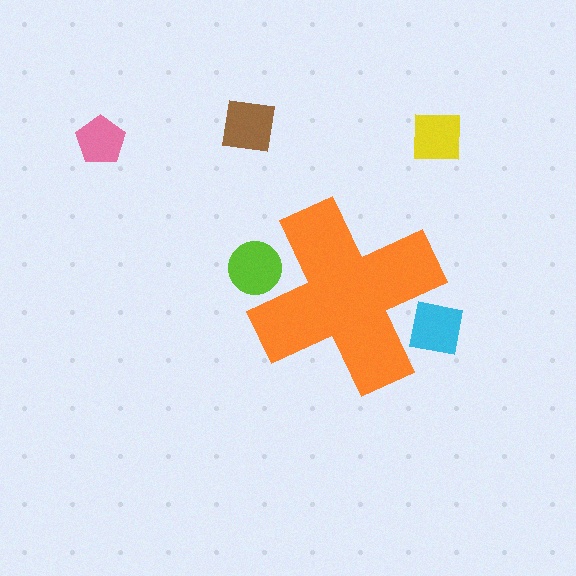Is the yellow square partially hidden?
No, the yellow square is fully visible.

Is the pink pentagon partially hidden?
No, the pink pentagon is fully visible.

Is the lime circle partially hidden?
Yes, the lime circle is partially hidden behind the orange cross.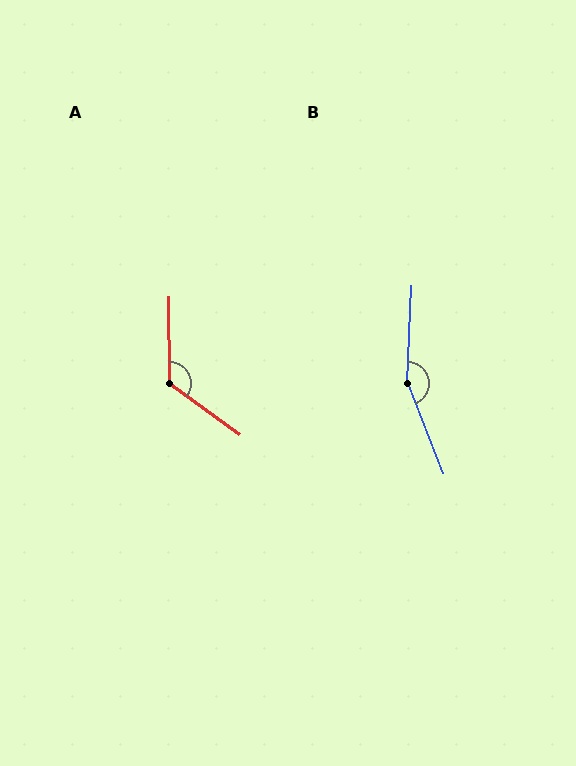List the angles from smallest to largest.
A (127°), B (156°).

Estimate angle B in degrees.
Approximately 156 degrees.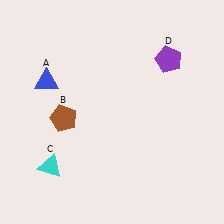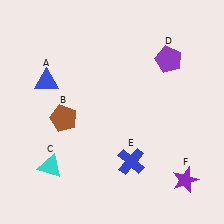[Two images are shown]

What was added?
A blue cross (E), a purple star (F) were added in Image 2.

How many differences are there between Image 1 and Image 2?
There are 2 differences between the two images.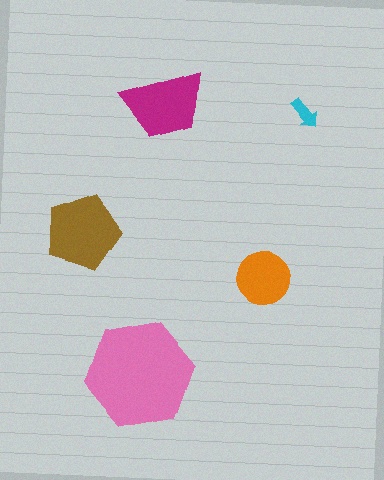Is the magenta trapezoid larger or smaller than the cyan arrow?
Larger.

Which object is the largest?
The pink hexagon.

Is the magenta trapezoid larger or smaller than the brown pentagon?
Smaller.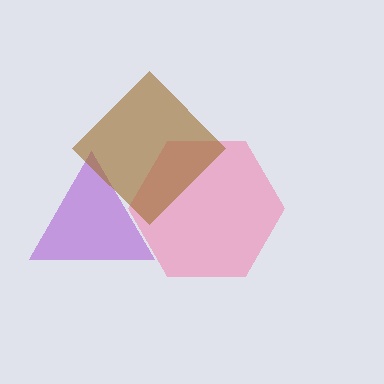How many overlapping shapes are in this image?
There are 3 overlapping shapes in the image.